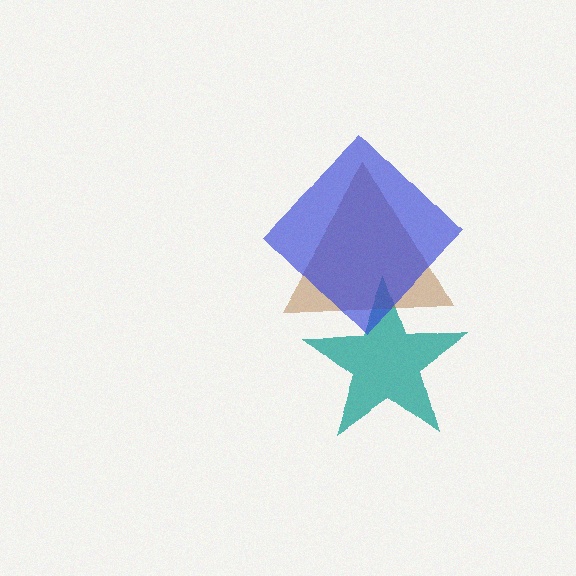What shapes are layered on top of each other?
The layered shapes are: a teal star, a brown triangle, a blue diamond.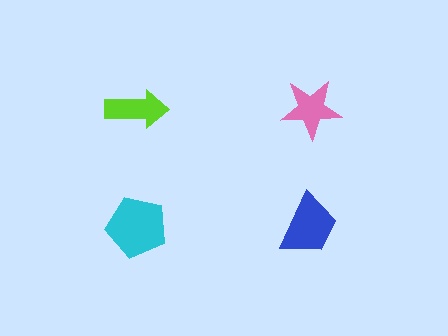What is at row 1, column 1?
A lime arrow.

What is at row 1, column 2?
A pink star.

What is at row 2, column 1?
A cyan pentagon.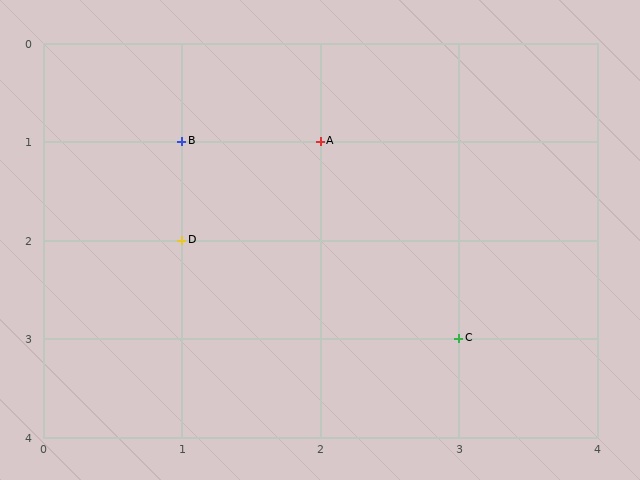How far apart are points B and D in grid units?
Points B and D are 1 row apart.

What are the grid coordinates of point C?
Point C is at grid coordinates (3, 3).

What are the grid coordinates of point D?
Point D is at grid coordinates (1, 2).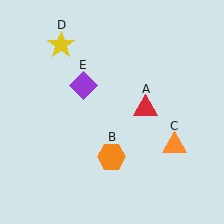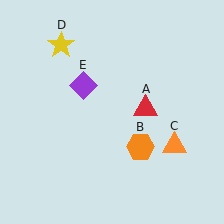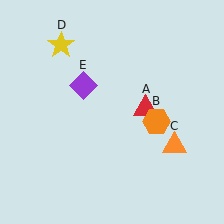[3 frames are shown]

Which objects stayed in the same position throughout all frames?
Red triangle (object A) and orange triangle (object C) and yellow star (object D) and purple diamond (object E) remained stationary.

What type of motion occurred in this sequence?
The orange hexagon (object B) rotated counterclockwise around the center of the scene.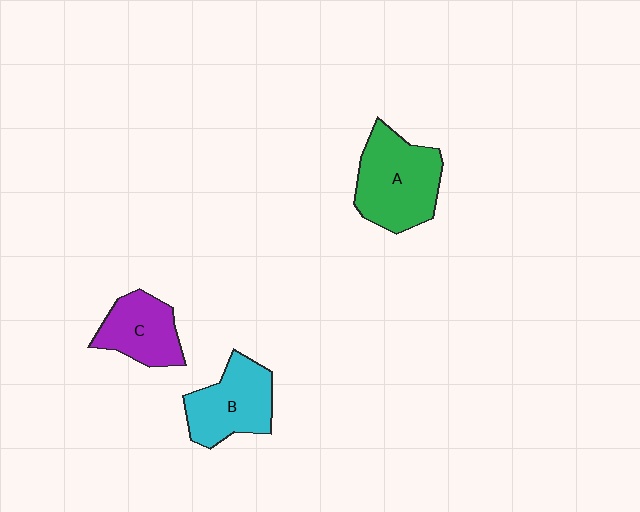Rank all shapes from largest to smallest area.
From largest to smallest: A (green), B (cyan), C (purple).